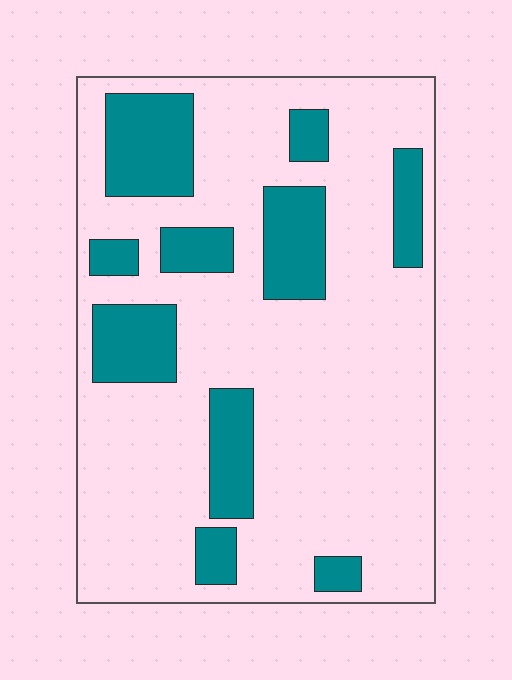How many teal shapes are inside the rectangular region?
10.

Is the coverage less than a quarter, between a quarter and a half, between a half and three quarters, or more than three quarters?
Less than a quarter.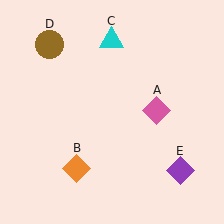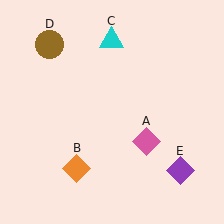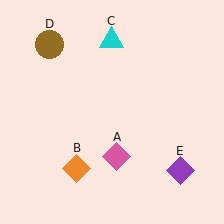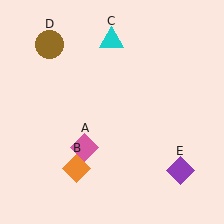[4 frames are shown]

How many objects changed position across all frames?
1 object changed position: pink diamond (object A).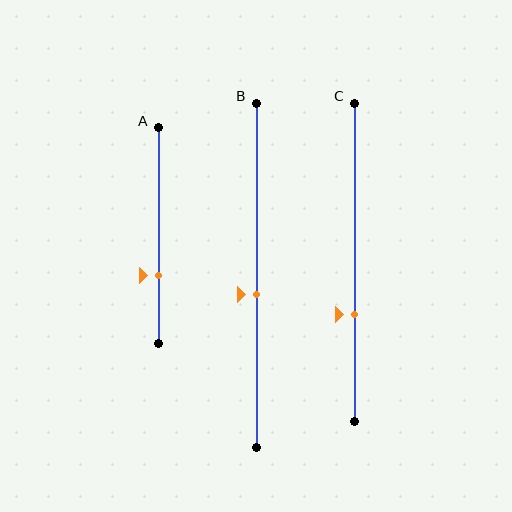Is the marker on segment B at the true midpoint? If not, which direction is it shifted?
No, the marker on segment B is shifted downward by about 6% of the segment length.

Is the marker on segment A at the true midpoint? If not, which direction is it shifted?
No, the marker on segment A is shifted downward by about 19% of the segment length.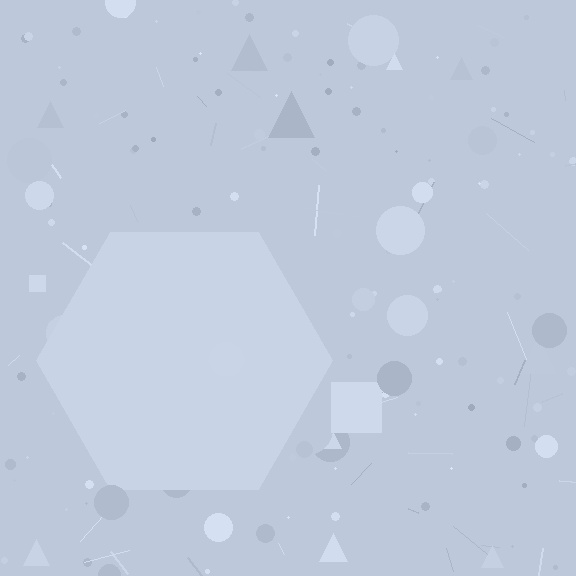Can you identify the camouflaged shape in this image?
The camouflaged shape is a hexagon.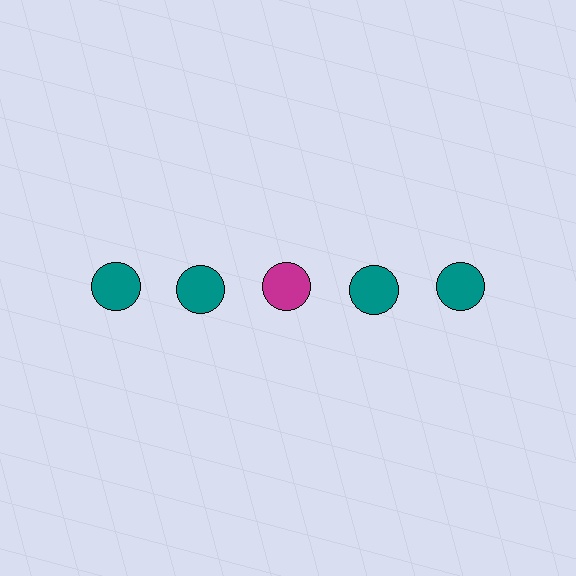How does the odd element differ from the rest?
It has a different color: magenta instead of teal.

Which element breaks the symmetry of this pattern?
The magenta circle in the top row, center column breaks the symmetry. All other shapes are teal circles.